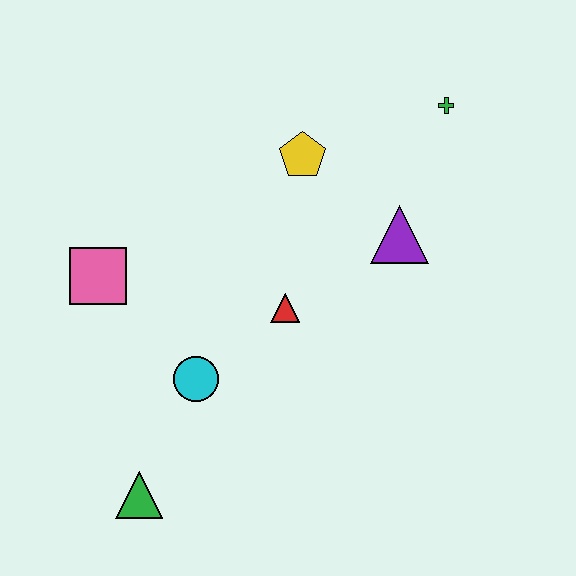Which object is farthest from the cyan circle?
The green cross is farthest from the cyan circle.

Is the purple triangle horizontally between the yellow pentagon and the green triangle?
No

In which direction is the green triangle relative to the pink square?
The green triangle is below the pink square.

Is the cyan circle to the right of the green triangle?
Yes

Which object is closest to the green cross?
The purple triangle is closest to the green cross.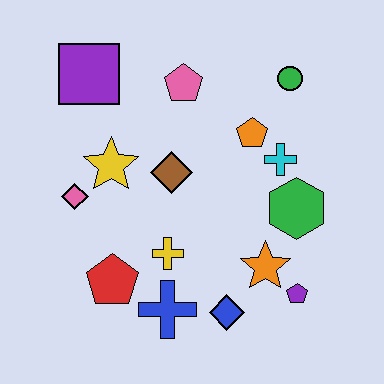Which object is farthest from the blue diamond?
The purple square is farthest from the blue diamond.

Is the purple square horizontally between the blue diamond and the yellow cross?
No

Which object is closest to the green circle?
The orange pentagon is closest to the green circle.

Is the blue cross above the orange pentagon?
No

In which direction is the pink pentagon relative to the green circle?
The pink pentagon is to the left of the green circle.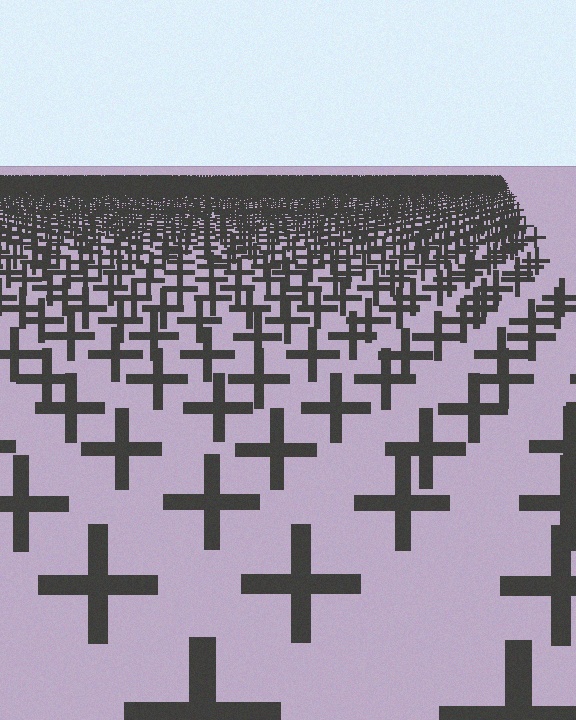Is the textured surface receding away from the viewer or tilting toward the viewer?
The surface is receding away from the viewer. Texture elements get smaller and denser toward the top.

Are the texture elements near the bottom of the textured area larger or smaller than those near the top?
Larger. Near the bottom, elements are closer to the viewer and appear at a bigger on-screen size.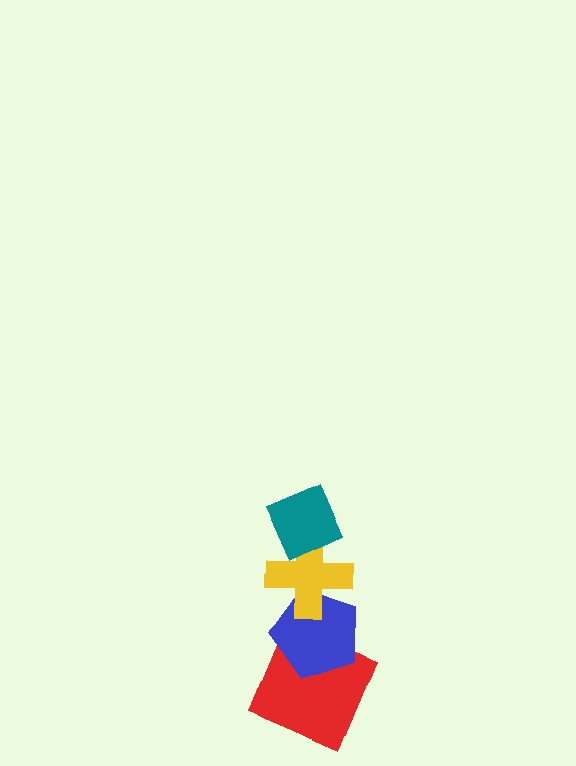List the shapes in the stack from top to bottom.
From top to bottom: the teal diamond, the yellow cross, the blue pentagon, the red square.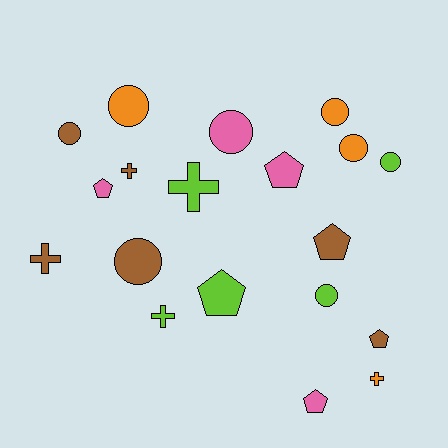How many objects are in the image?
There are 19 objects.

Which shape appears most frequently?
Circle, with 8 objects.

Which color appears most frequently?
Brown, with 6 objects.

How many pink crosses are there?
There are no pink crosses.